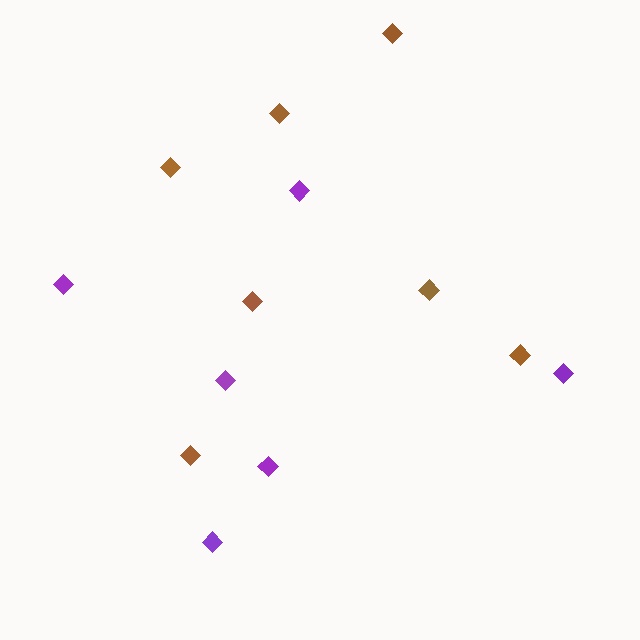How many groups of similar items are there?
There are 2 groups: one group of purple diamonds (6) and one group of brown diamonds (7).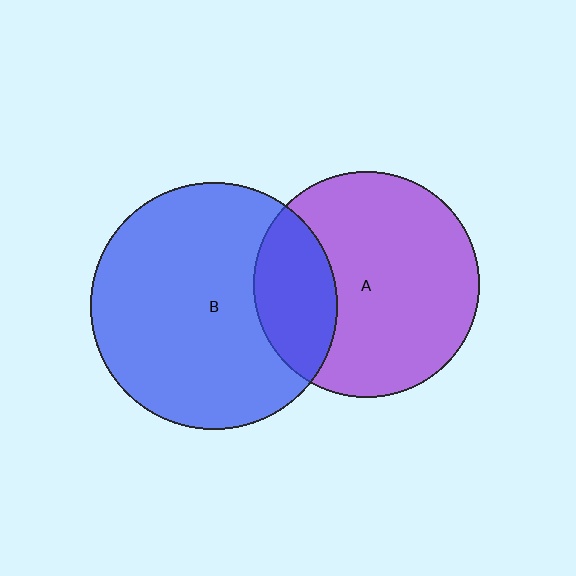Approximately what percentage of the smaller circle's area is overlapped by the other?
Approximately 25%.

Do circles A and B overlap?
Yes.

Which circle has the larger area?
Circle B (blue).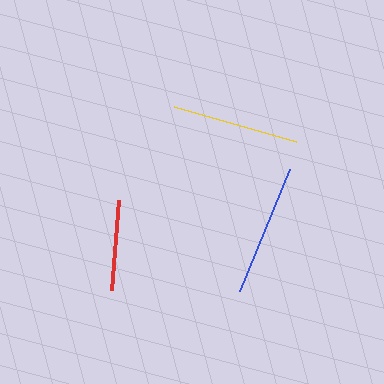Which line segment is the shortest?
The red line is the shortest at approximately 90 pixels.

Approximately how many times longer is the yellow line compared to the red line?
The yellow line is approximately 1.4 times the length of the red line.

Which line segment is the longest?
The blue line is the longest at approximately 132 pixels.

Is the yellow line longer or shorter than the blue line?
The blue line is longer than the yellow line.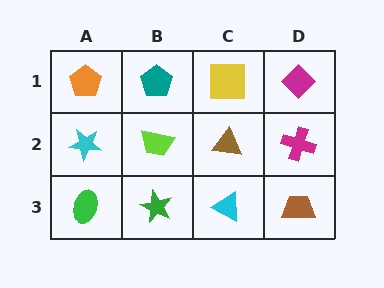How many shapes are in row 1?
4 shapes.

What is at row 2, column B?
A lime trapezoid.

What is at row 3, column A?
A green ellipse.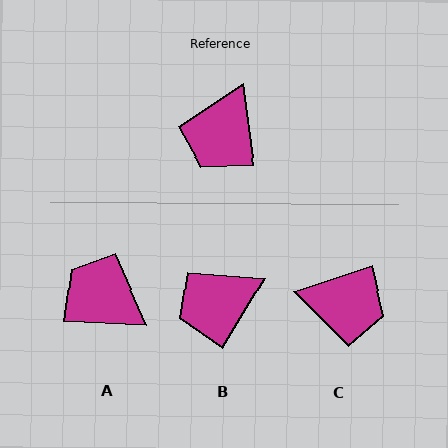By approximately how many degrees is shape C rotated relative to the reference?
Approximately 101 degrees counter-clockwise.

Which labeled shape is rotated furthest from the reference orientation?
C, about 101 degrees away.